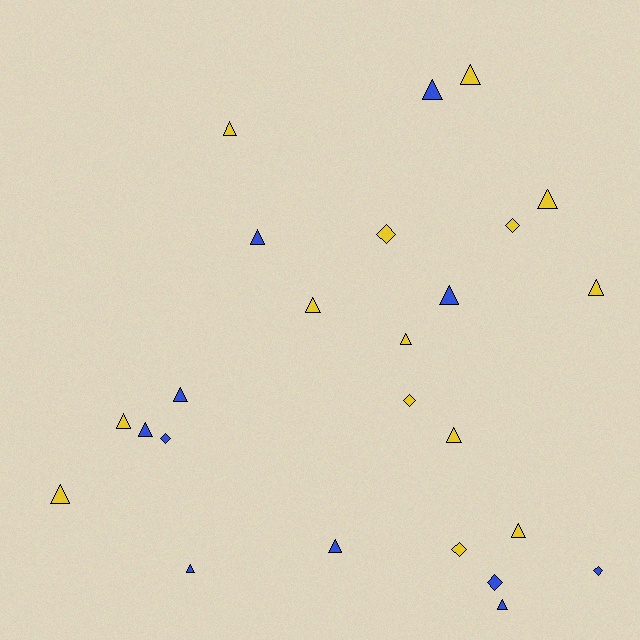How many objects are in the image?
There are 25 objects.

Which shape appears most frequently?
Triangle, with 18 objects.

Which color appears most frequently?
Yellow, with 14 objects.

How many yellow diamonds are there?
There are 4 yellow diamonds.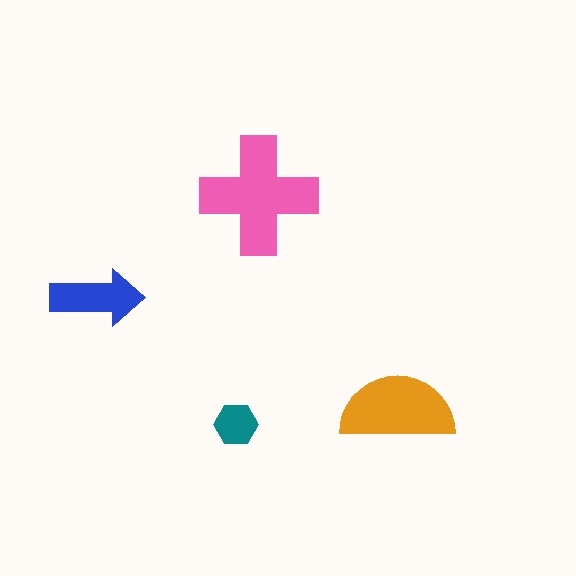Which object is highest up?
The pink cross is topmost.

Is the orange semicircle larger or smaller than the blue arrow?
Larger.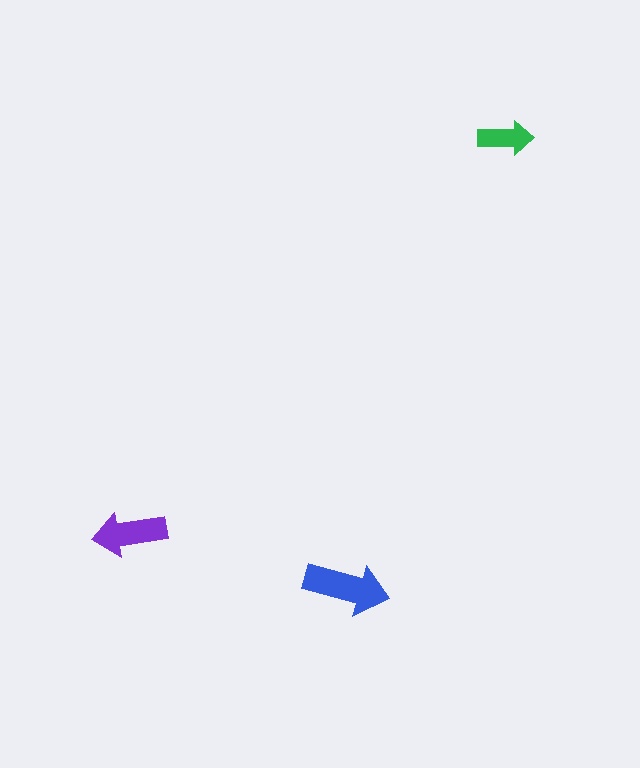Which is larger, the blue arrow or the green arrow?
The blue one.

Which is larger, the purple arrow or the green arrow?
The purple one.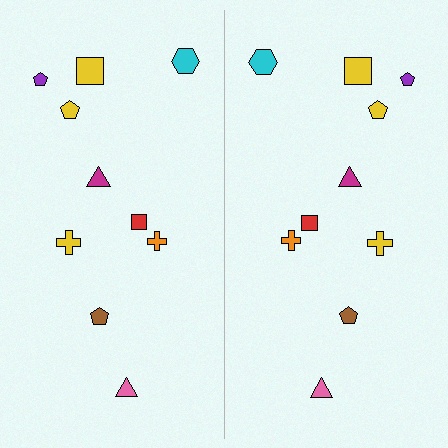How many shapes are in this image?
There are 20 shapes in this image.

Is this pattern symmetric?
Yes, this pattern has bilateral (reflection) symmetry.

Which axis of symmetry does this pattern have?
The pattern has a vertical axis of symmetry running through the center of the image.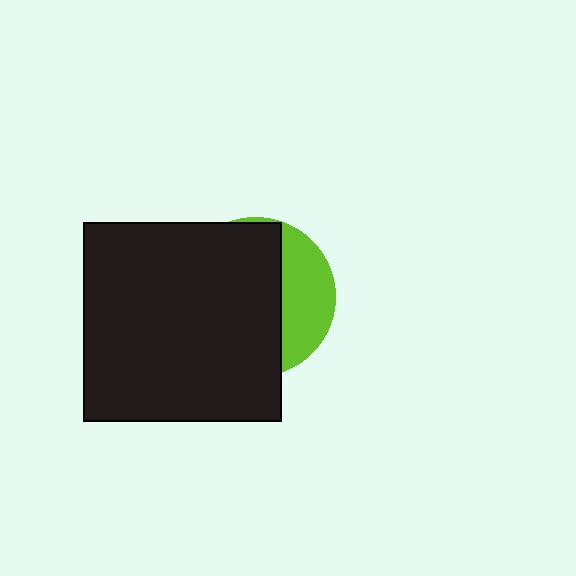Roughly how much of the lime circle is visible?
A small part of it is visible (roughly 31%).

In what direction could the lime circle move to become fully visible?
The lime circle could move right. That would shift it out from behind the black square entirely.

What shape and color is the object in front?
The object in front is a black square.